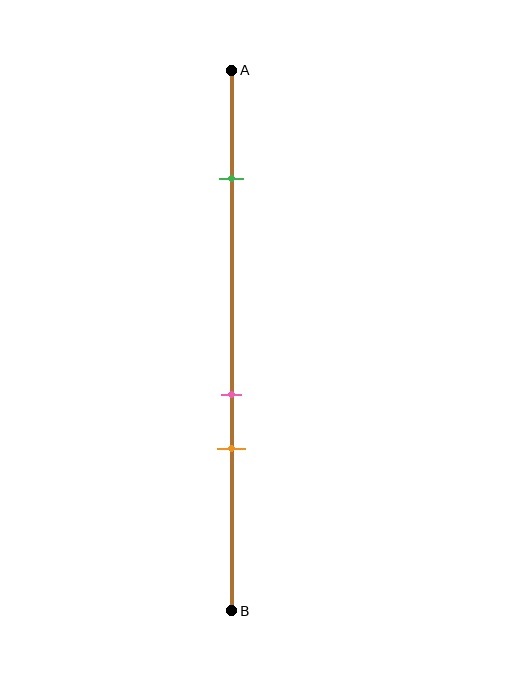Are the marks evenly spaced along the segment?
No, the marks are not evenly spaced.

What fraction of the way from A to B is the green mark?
The green mark is approximately 20% (0.2) of the way from A to B.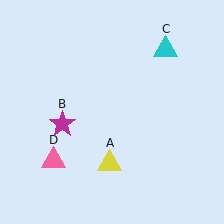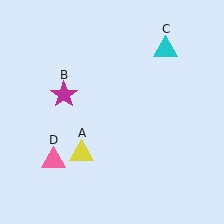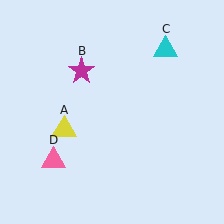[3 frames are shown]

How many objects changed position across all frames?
2 objects changed position: yellow triangle (object A), magenta star (object B).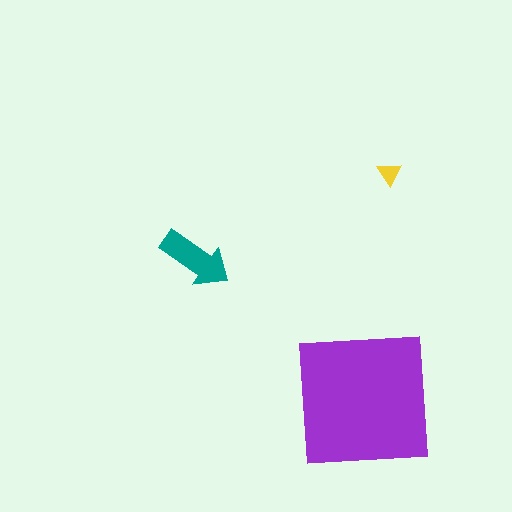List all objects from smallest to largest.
The yellow triangle, the teal arrow, the purple square.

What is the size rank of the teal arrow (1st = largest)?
2nd.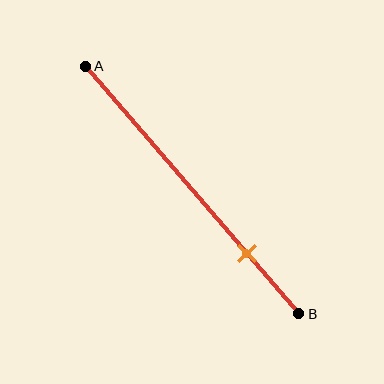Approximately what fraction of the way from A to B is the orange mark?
The orange mark is approximately 75% of the way from A to B.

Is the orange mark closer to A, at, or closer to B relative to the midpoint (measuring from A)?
The orange mark is closer to point B than the midpoint of segment AB.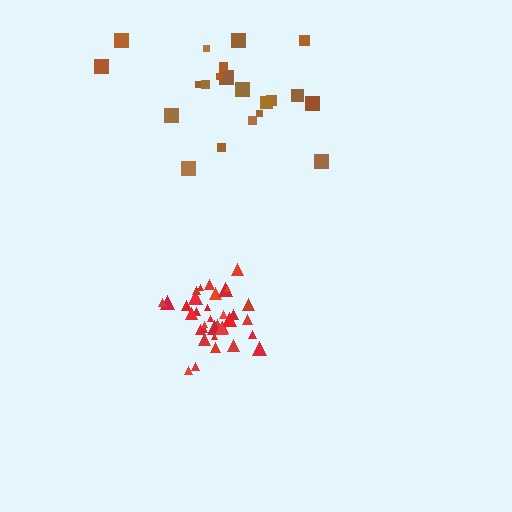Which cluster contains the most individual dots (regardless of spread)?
Red (35).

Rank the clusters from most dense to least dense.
red, brown.